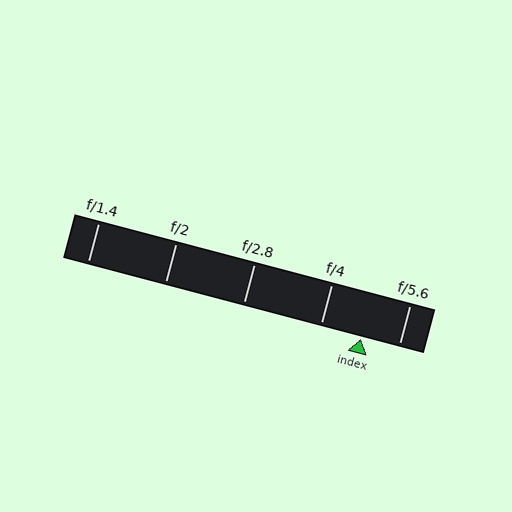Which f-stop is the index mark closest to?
The index mark is closest to f/5.6.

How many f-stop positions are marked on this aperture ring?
There are 5 f-stop positions marked.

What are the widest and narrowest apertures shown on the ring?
The widest aperture shown is f/1.4 and the narrowest is f/5.6.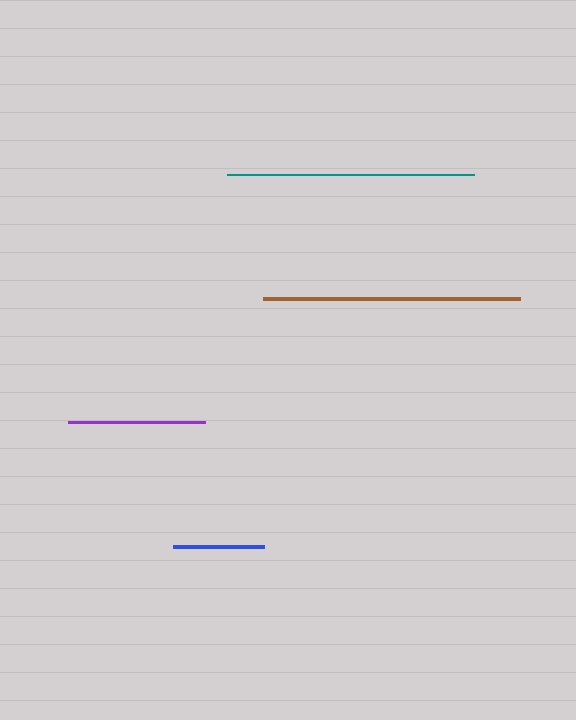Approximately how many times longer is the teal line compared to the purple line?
The teal line is approximately 1.8 times the length of the purple line.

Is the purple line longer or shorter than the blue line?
The purple line is longer than the blue line.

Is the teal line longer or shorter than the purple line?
The teal line is longer than the purple line.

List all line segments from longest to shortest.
From longest to shortest: brown, teal, purple, blue.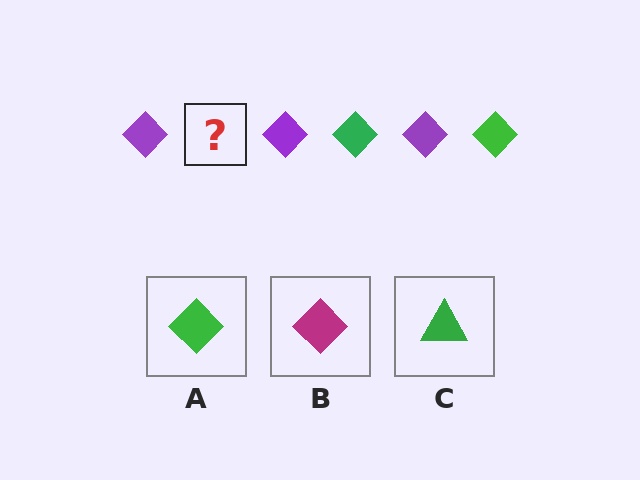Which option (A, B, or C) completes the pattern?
A.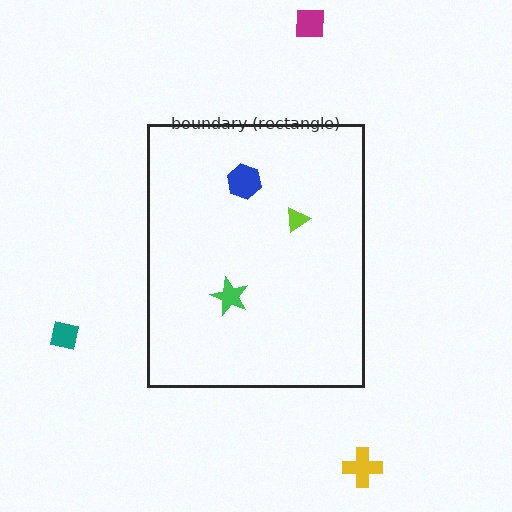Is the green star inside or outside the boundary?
Inside.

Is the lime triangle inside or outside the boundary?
Inside.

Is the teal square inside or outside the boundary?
Outside.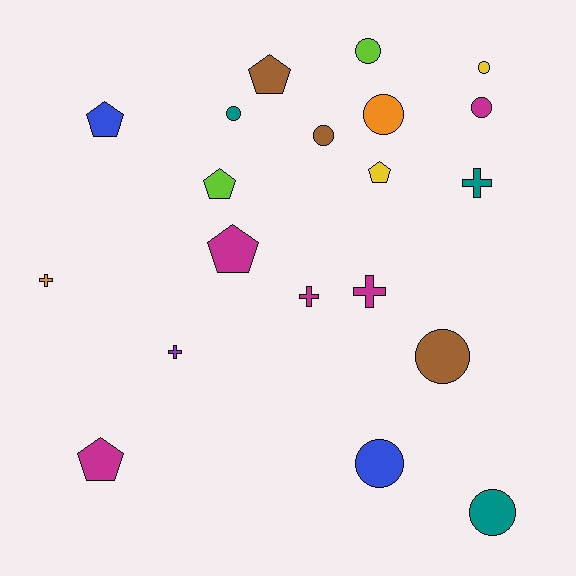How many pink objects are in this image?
There are no pink objects.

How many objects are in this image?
There are 20 objects.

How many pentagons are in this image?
There are 6 pentagons.